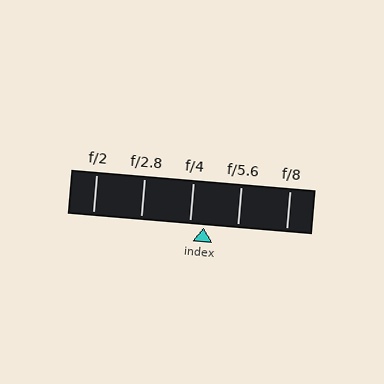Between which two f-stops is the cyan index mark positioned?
The index mark is between f/4 and f/5.6.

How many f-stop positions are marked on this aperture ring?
There are 5 f-stop positions marked.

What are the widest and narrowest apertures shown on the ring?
The widest aperture shown is f/2 and the narrowest is f/8.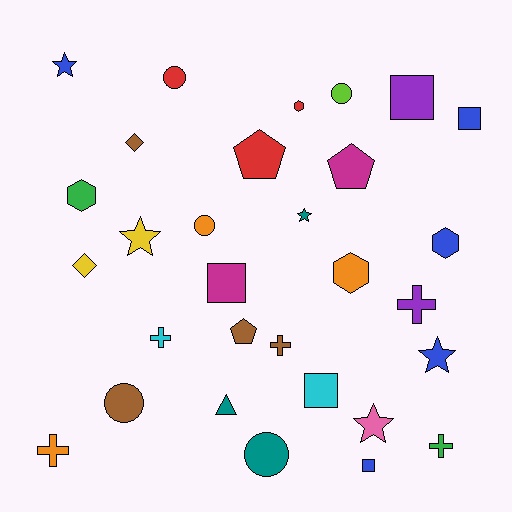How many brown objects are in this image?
There are 4 brown objects.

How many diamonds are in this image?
There are 2 diamonds.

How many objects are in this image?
There are 30 objects.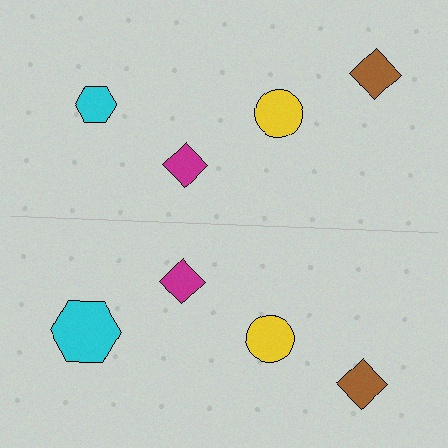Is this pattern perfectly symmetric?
No, the pattern is not perfectly symmetric. The cyan hexagon on the bottom side has a different size than its mirror counterpart.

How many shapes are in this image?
There are 8 shapes in this image.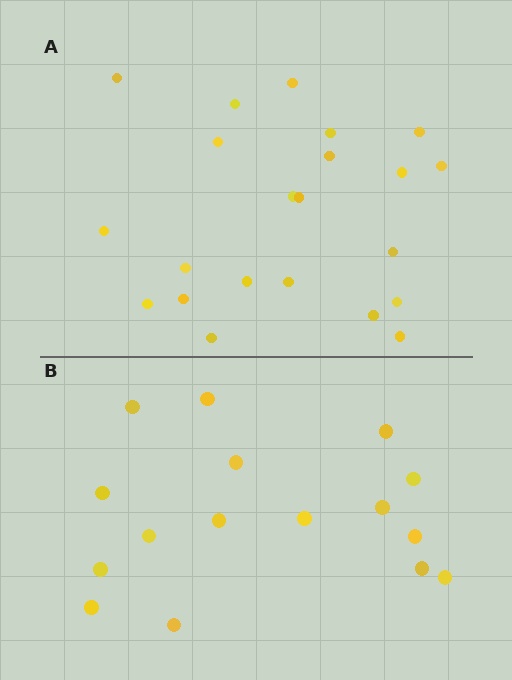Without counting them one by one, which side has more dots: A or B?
Region A (the top region) has more dots.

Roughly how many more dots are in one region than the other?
Region A has about 6 more dots than region B.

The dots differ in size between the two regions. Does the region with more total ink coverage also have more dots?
No. Region B has more total ink coverage because its dots are larger, but region A actually contains more individual dots. Total area can be misleading — the number of items is what matters here.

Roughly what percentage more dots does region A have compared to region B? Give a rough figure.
About 40% more.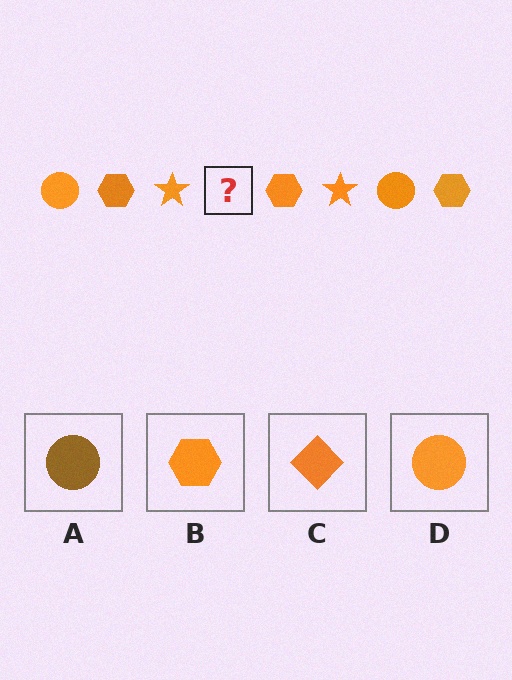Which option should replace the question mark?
Option D.